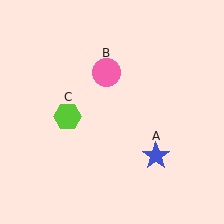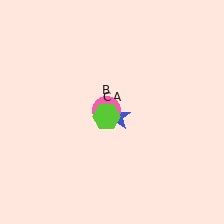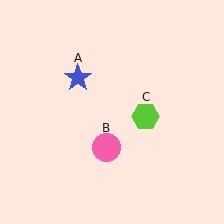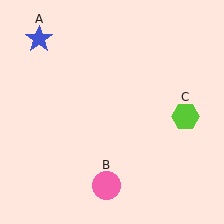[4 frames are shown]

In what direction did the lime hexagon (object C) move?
The lime hexagon (object C) moved right.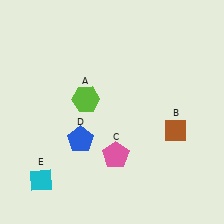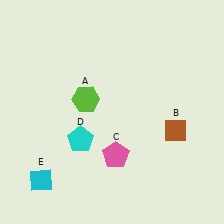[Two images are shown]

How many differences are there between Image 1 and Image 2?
There is 1 difference between the two images.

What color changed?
The pentagon (D) changed from blue in Image 1 to cyan in Image 2.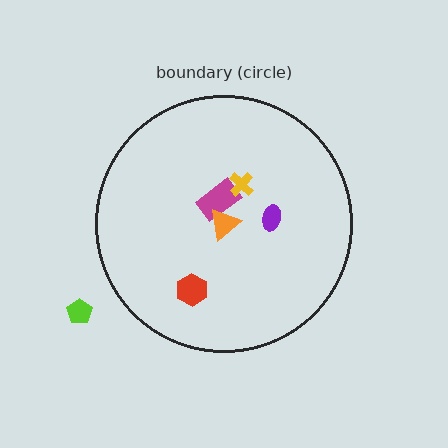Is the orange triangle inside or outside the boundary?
Inside.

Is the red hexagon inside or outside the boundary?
Inside.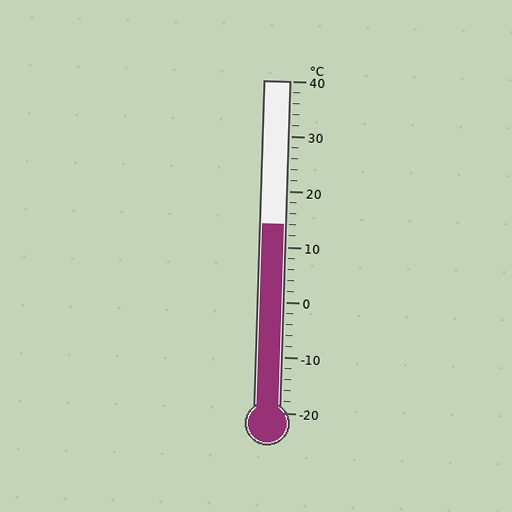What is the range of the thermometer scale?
The thermometer scale ranges from -20°C to 40°C.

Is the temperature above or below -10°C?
The temperature is above -10°C.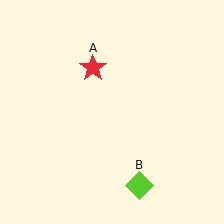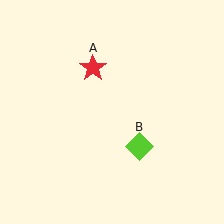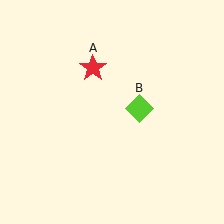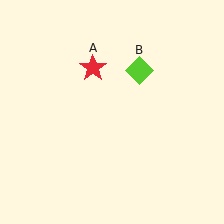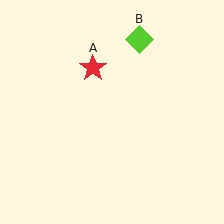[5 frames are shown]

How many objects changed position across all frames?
1 object changed position: lime diamond (object B).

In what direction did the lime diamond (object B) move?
The lime diamond (object B) moved up.